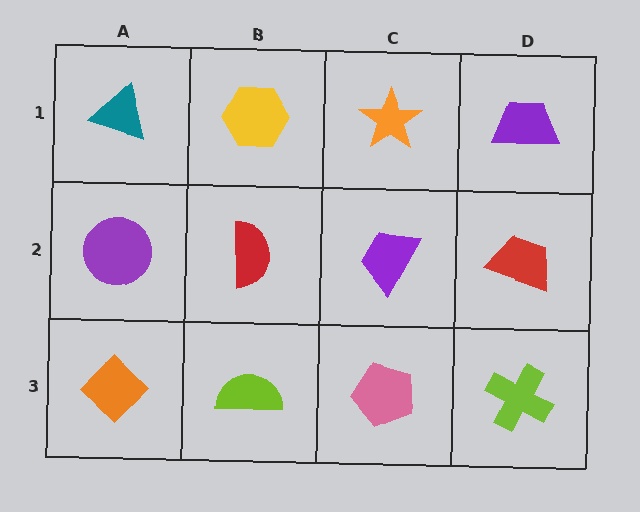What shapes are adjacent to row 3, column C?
A purple trapezoid (row 2, column C), a lime semicircle (row 3, column B), a lime cross (row 3, column D).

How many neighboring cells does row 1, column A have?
2.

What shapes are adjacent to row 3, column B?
A red semicircle (row 2, column B), an orange diamond (row 3, column A), a pink pentagon (row 3, column C).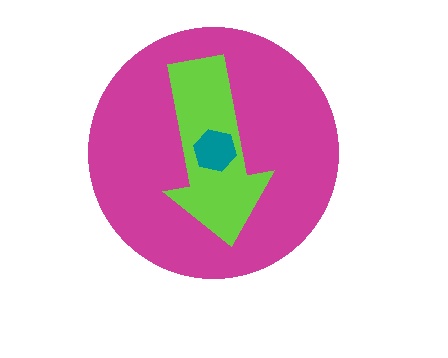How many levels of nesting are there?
3.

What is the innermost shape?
The teal hexagon.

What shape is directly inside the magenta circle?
The lime arrow.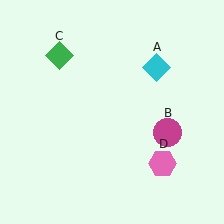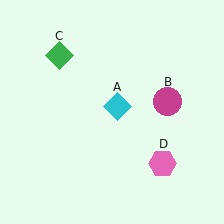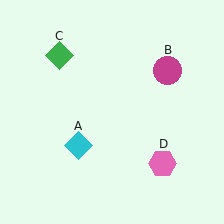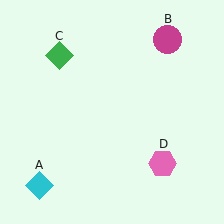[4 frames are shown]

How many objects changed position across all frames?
2 objects changed position: cyan diamond (object A), magenta circle (object B).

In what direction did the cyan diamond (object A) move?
The cyan diamond (object A) moved down and to the left.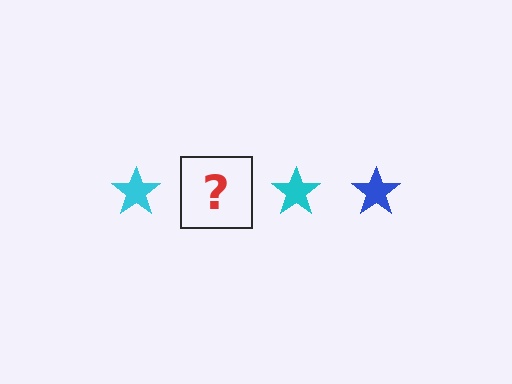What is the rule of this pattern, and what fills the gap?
The rule is that the pattern cycles through cyan, blue stars. The gap should be filled with a blue star.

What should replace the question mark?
The question mark should be replaced with a blue star.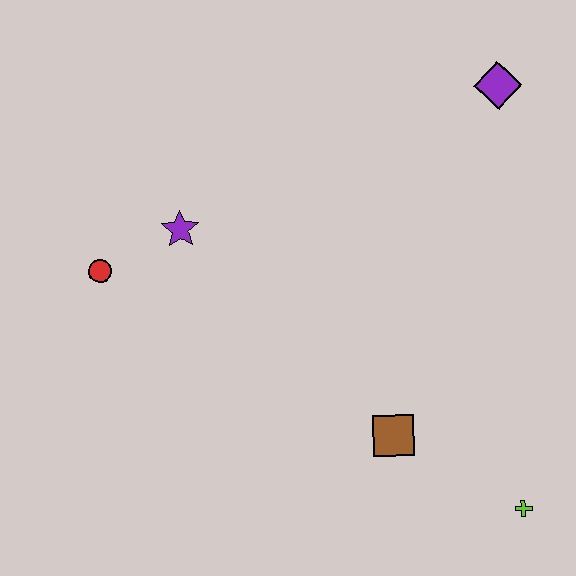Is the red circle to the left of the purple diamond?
Yes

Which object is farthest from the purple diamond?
The red circle is farthest from the purple diamond.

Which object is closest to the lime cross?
The brown square is closest to the lime cross.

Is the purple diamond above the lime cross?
Yes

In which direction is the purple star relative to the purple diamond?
The purple star is to the left of the purple diamond.